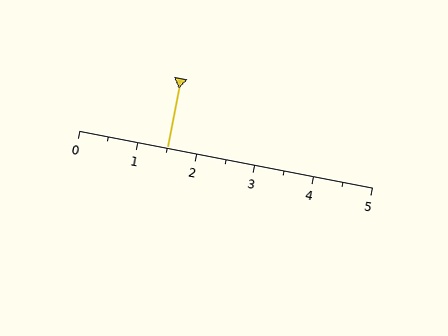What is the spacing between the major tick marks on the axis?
The major ticks are spaced 1 apart.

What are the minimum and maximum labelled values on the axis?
The axis runs from 0 to 5.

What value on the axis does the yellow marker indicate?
The marker indicates approximately 1.5.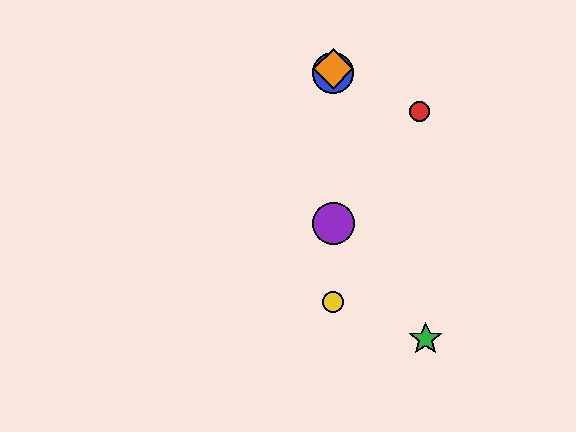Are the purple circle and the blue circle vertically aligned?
Yes, both are at x≈333.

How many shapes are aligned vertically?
4 shapes (the blue circle, the yellow circle, the purple circle, the orange diamond) are aligned vertically.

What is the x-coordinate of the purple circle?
The purple circle is at x≈333.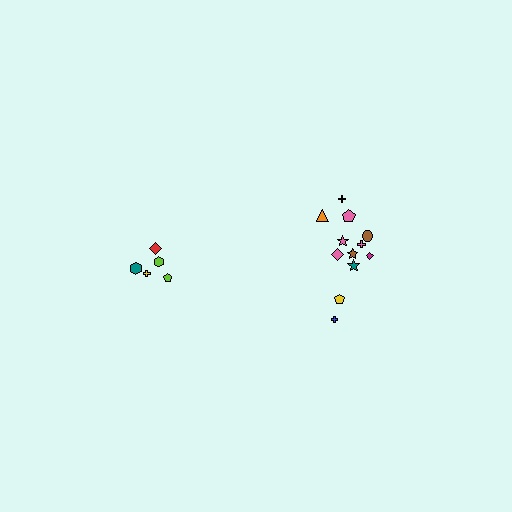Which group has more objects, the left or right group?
The right group.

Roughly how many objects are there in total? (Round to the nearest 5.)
Roughly 15 objects in total.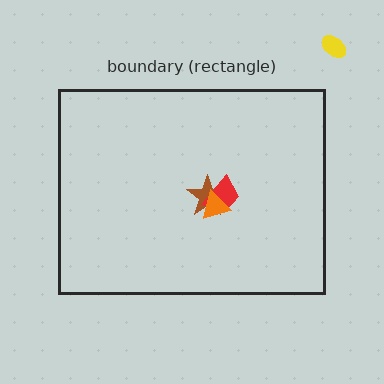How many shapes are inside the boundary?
3 inside, 1 outside.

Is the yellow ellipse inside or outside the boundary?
Outside.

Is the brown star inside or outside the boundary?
Inside.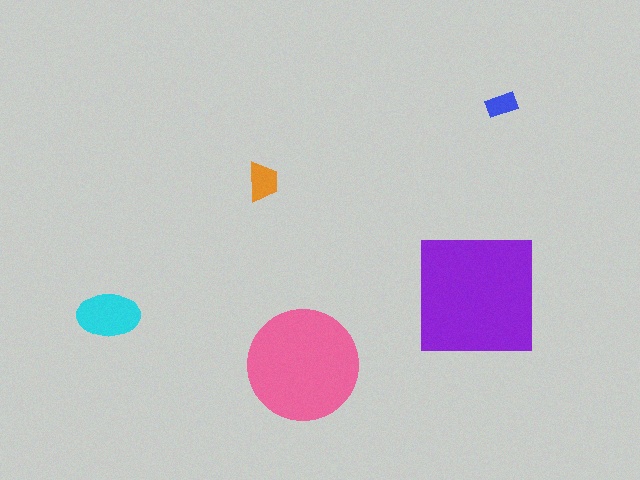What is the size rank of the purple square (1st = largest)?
1st.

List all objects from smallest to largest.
The blue rectangle, the orange trapezoid, the cyan ellipse, the pink circle, the purple square.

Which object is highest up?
The blue rectangle is topmost.